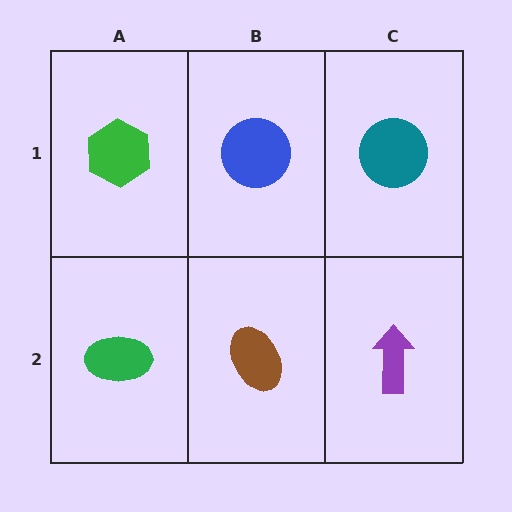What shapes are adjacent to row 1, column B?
A brown ellipse (row 2, column B), a green hexagon (row 1, column A), a teal circle (row 1, column C).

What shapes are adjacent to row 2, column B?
A blue circle (row 1, column B), a green ellipse (row 2, column A), a purple arrow (row 2, column C).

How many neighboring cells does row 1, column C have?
2.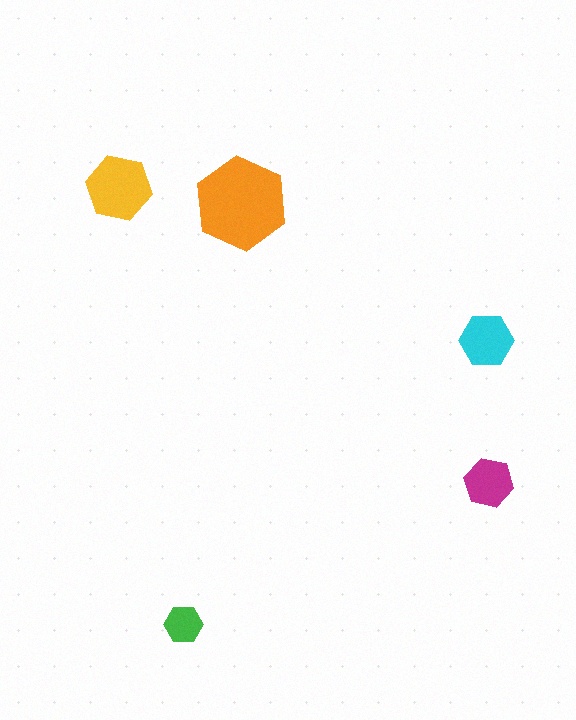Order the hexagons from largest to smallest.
the orange one, the yellow one, the cyan one, the magenta one, the green one.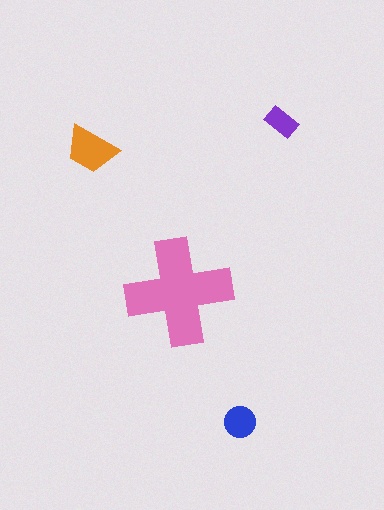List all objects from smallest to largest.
The purple rectangle, the blue circle, the orange trapezoid, the pink cross.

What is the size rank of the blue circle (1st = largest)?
3rd.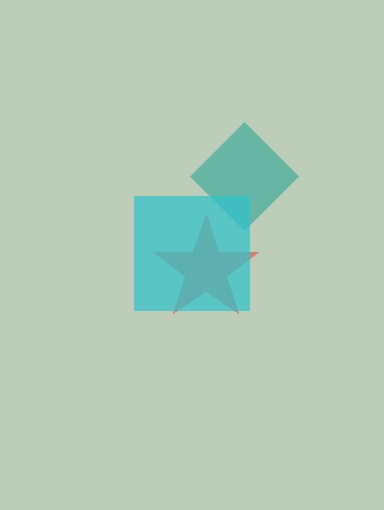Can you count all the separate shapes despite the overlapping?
Yes, there are 3 separate shapes.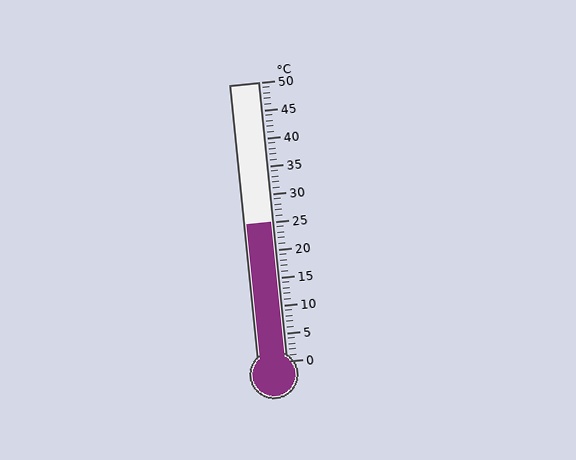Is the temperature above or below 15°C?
The temperature is above 15°C.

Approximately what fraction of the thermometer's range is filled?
The thermometer is filled to approximately 50% of its range.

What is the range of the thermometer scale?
The thermometer scale ranges from 0°C to 50°C.